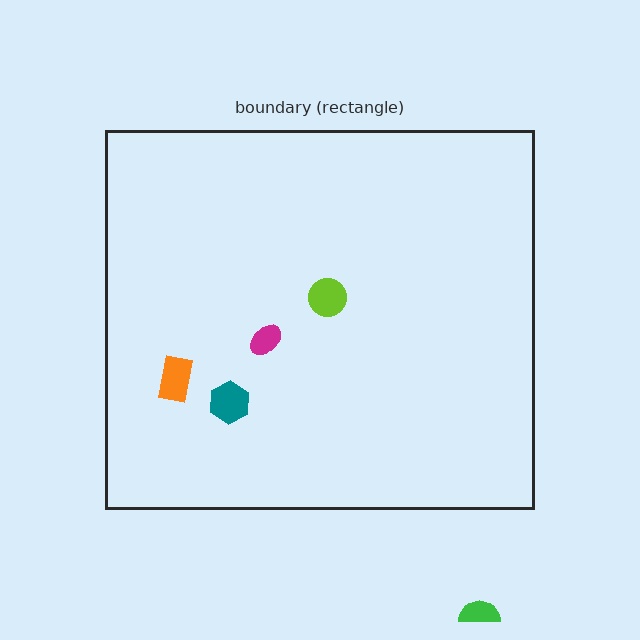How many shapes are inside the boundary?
4 inside, 1 outside.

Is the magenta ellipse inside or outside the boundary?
Inside.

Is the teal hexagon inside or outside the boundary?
Inside.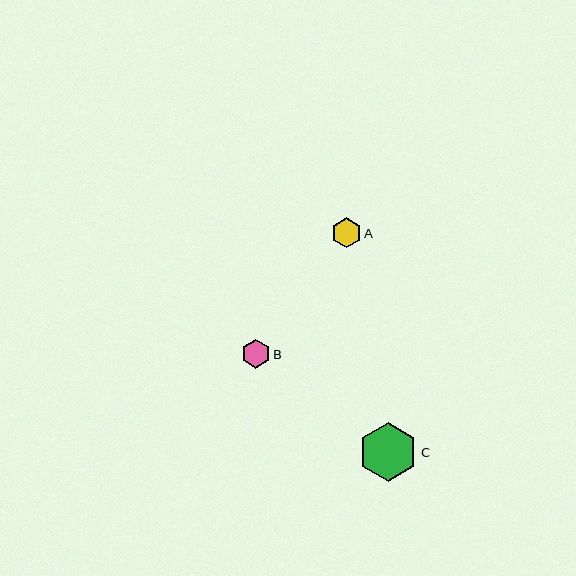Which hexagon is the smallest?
Hexagon B is the smallest with a size of approximately 29 pixels.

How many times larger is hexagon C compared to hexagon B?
Hexagon C is approximately 2.1 times the size of hexagon B.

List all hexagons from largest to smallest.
From largest to smallest: C, A, B.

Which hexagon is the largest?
Hexagon C is the largest with a size of approximately 59 pixels.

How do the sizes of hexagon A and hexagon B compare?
Hexagon A and hexagon B are approximately the same size.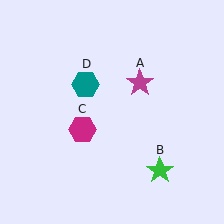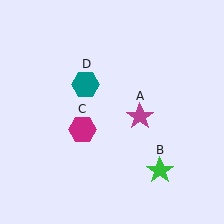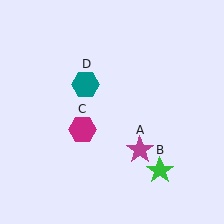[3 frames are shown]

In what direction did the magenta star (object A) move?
The magenta star (object A) moved down.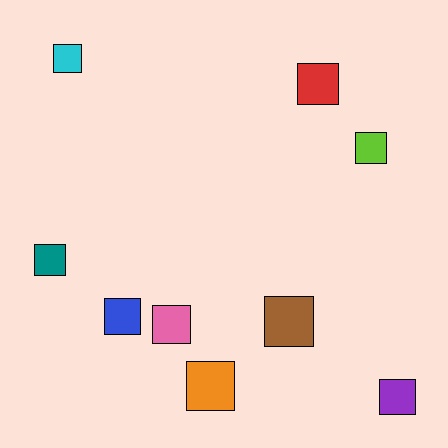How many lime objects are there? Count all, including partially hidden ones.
There is 1 lime object.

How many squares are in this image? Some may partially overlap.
There are 9 squares.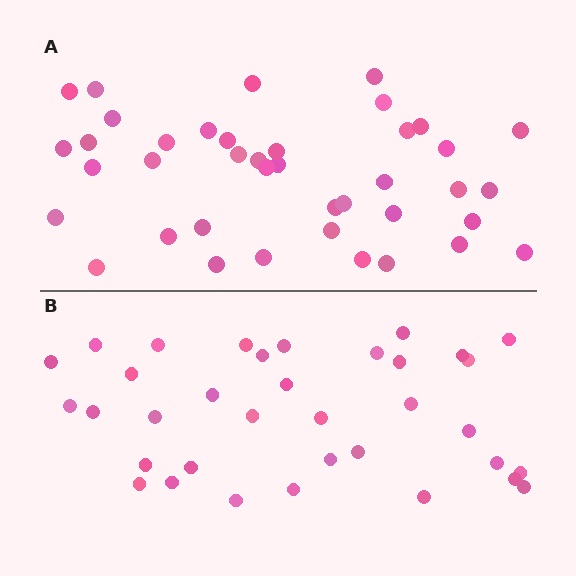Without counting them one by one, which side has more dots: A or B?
Region A (the top region) has more dots.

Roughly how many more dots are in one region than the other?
Region A has about 5 more dots than region B.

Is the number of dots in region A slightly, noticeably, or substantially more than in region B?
Region A has only slightly more — the two regions are fairly close. The ratio is roughly 1.1 to 1.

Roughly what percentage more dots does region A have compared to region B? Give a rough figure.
About 15% more.